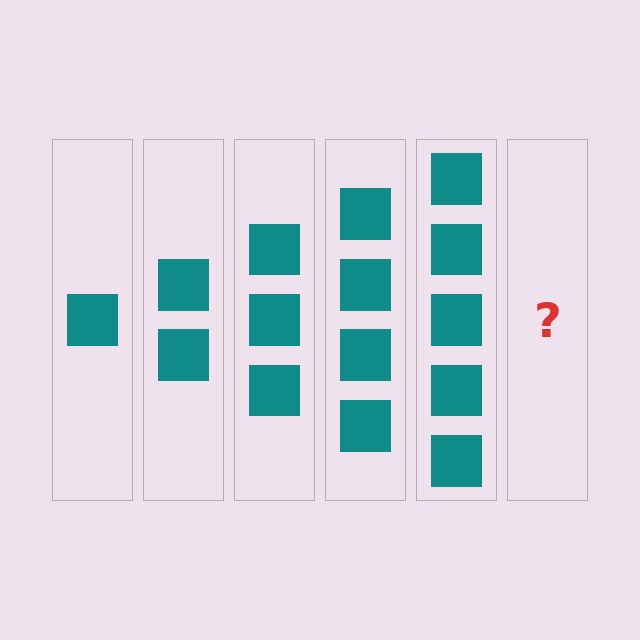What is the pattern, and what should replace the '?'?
The pattern is that each step adds one more square. The '?' should be 6 squares.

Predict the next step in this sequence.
The next step is 6 squares.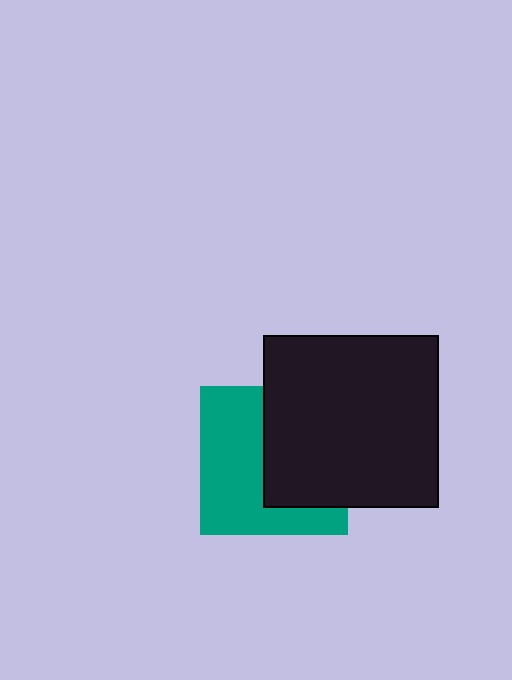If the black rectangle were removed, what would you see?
You would see the complete teal square.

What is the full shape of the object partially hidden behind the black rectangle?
The partially hidden object is a teal square.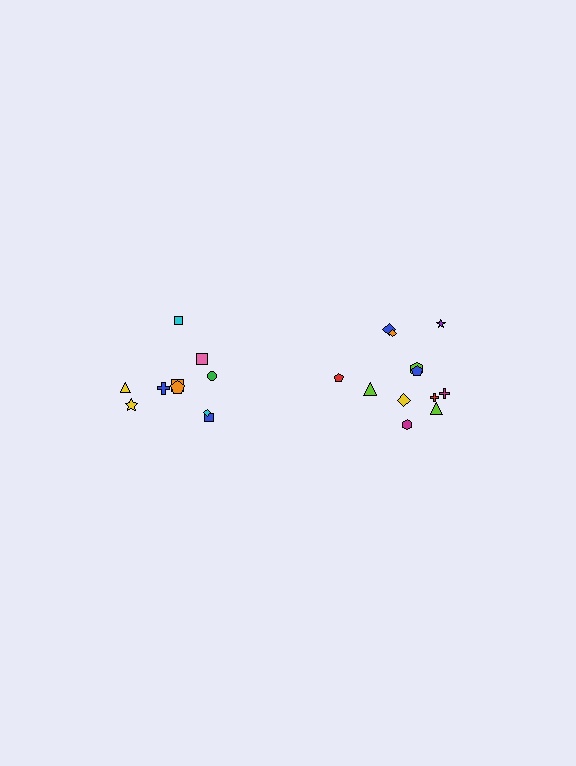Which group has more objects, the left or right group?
The right group.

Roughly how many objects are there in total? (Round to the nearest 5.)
Roughly 20 objects in total.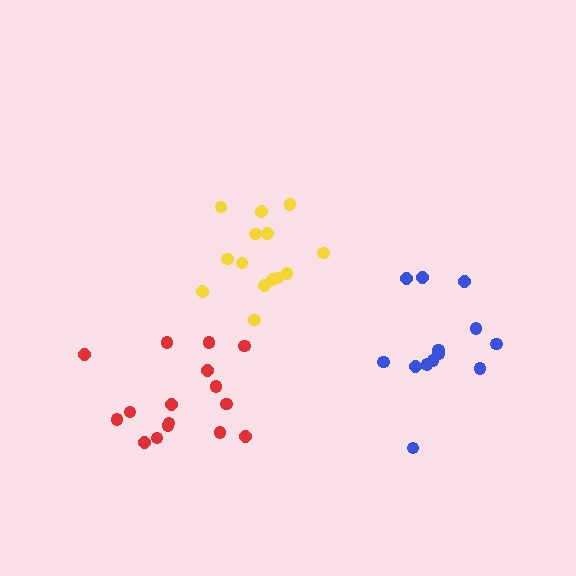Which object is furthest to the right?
The blue cluster is rightmost.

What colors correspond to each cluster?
The clusters are colored: blue, yellow, red.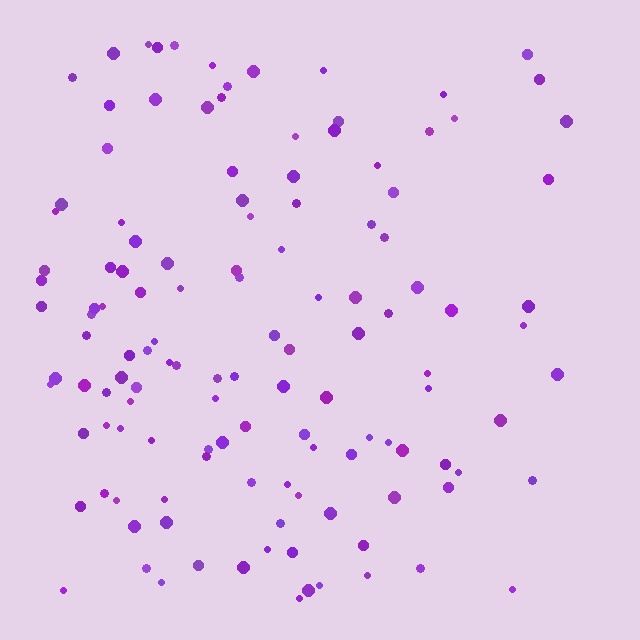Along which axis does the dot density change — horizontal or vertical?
Horizontal.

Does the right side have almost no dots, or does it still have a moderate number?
Still a moderate number, just noticeably fewer than the left.